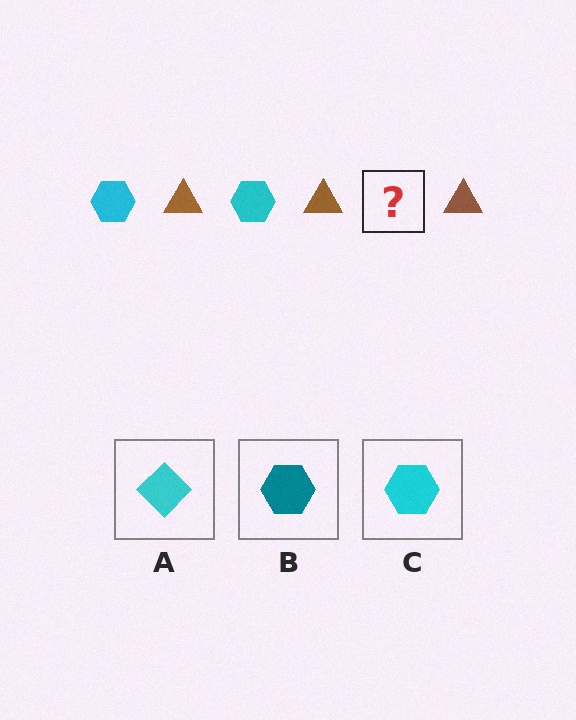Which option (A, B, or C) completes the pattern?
C.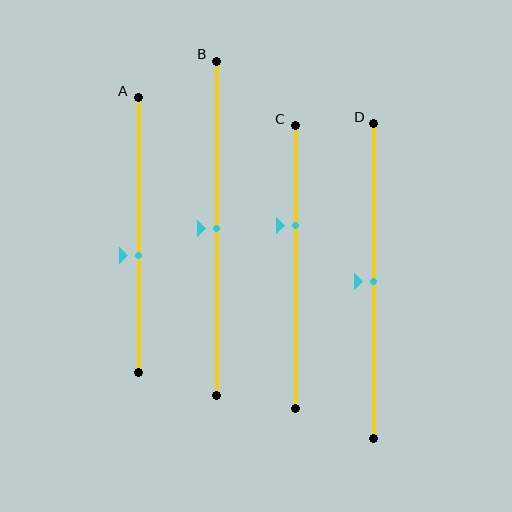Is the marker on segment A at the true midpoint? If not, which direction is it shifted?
No, the marker on segment A is shifted downward by about 7% of the segment length.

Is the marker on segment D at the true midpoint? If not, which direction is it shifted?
Yes, the marker on segment D is at the true midpoint.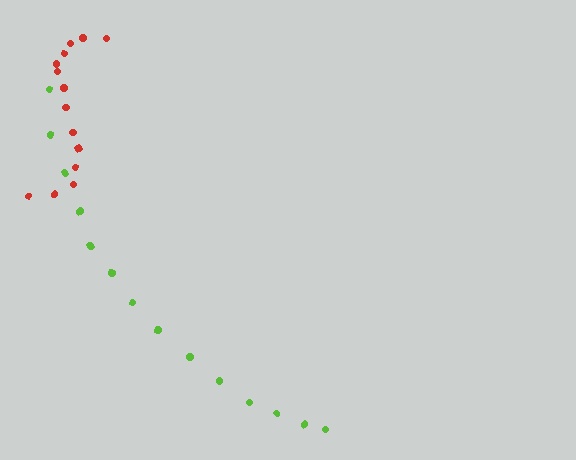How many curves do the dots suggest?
There are 2 distinct paths.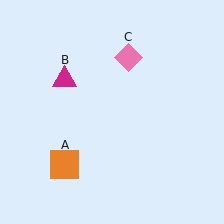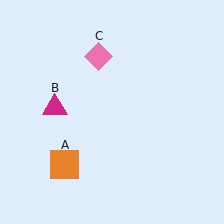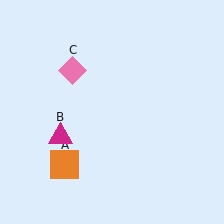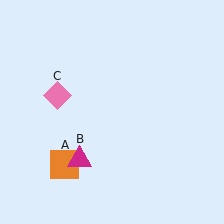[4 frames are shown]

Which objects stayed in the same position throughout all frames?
Orange square (object A) remained stationary.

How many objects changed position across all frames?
2 objects changed position: magenta triangle (object B), pink diamond (object C).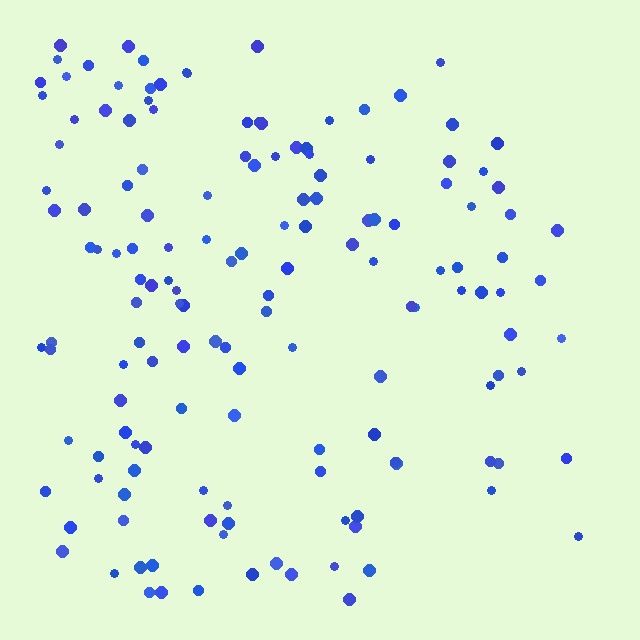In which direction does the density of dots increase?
From right to left, with the left side densest.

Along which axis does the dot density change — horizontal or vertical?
Horizontal.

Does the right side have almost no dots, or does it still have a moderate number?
Still a moderate number, just noticeably fewer than the left.